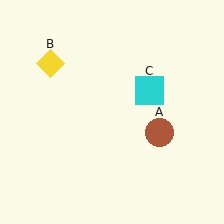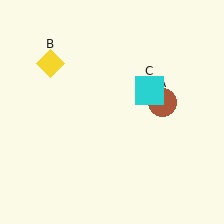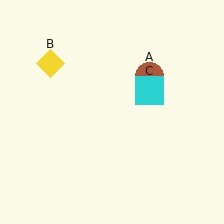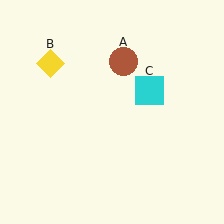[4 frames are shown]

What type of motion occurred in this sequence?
The brown circle (object A) rotated counterclockwise around the center of the scene.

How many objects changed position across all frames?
1 object changed position: brown circle (object A).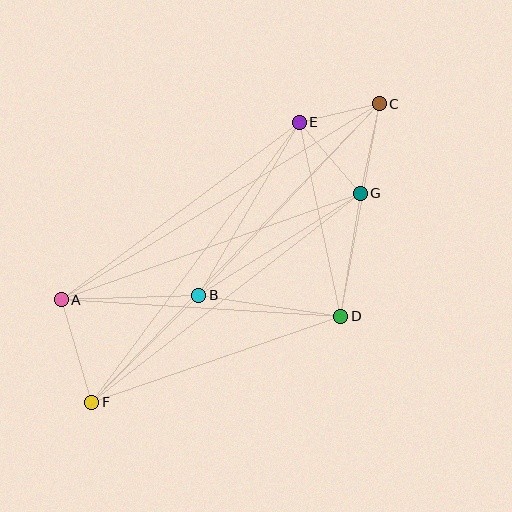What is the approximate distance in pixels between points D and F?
The distance between D and F is approximately 263 pixels.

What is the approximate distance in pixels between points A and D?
The distance between A and D is approximately 280 pixels.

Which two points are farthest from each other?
Points C and F are farthest from each other.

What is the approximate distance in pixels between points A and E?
The distance between A and E is approximately 297 pixels.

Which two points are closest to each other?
Points C and E are closest to each other.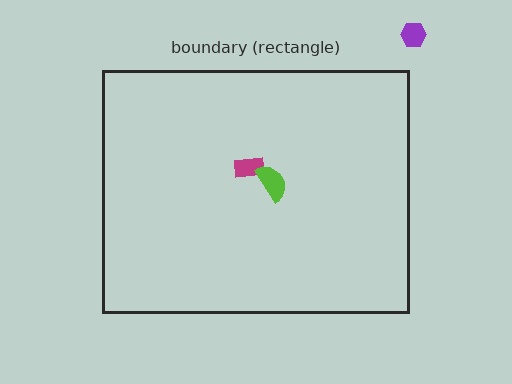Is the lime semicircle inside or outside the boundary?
Inside.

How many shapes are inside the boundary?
2 inside, 1 outside.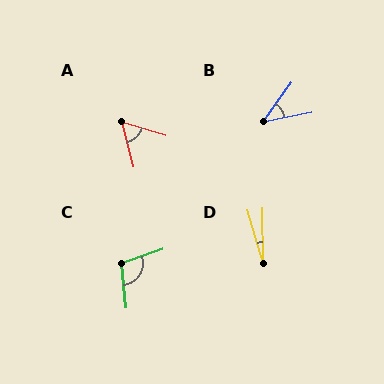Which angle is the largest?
C, at approximately 104 degrees.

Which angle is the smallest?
D, at approximately 15 degrees.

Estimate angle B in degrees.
Approximately 43 degrees.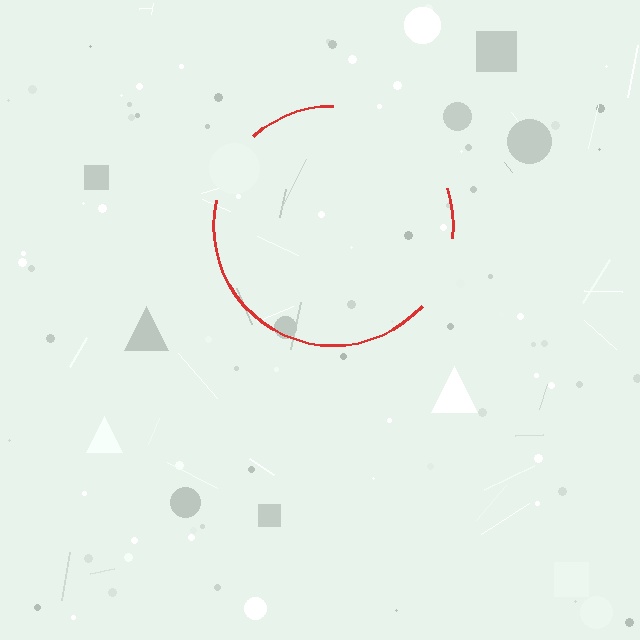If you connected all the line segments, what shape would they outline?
They would outline a circle.